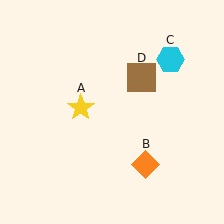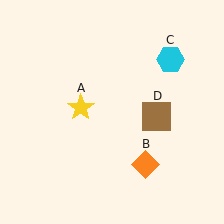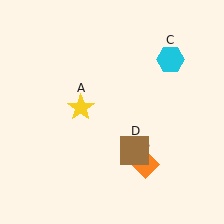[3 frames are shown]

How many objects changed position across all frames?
1 object changed position: brown square (object D).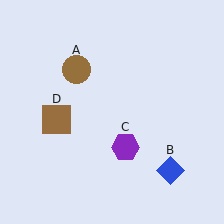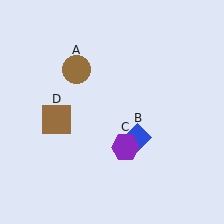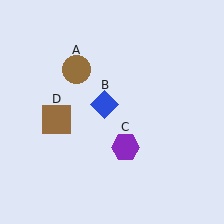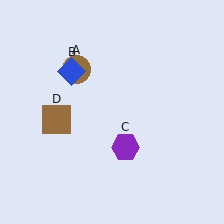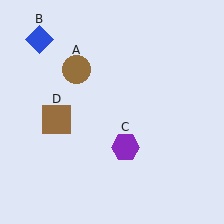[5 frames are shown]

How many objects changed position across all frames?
1 object changed position: blue diamond (object B).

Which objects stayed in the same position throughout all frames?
Brown circle (object A) and purple hexagon (object C) and brown square (object D) remained stationary.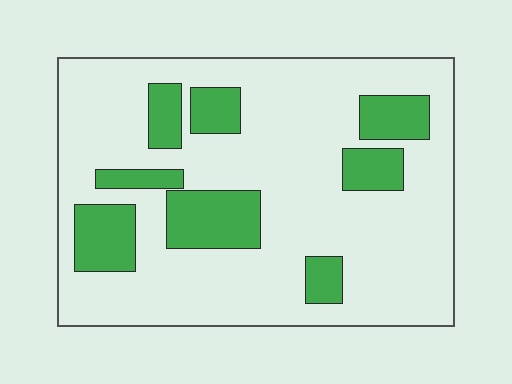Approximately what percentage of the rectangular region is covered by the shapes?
Approximately 20%.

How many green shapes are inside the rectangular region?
8.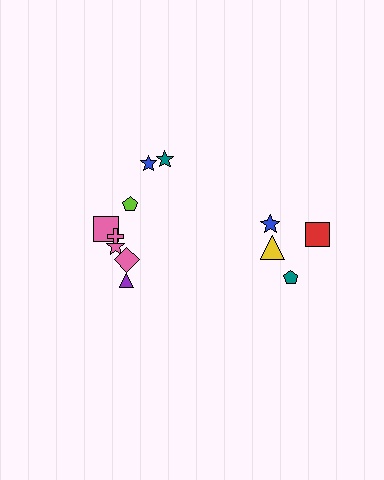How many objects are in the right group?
There are 4 objects.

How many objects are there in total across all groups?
There are 12 objects.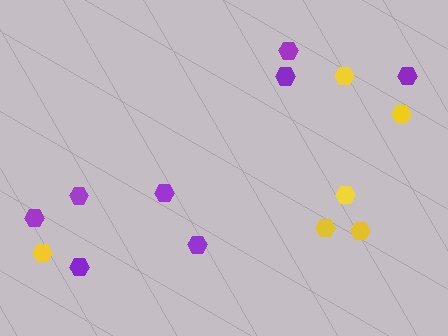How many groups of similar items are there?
There are 2 groups: one group of yellow hexagons (6) and one group of purple hexagons (8).